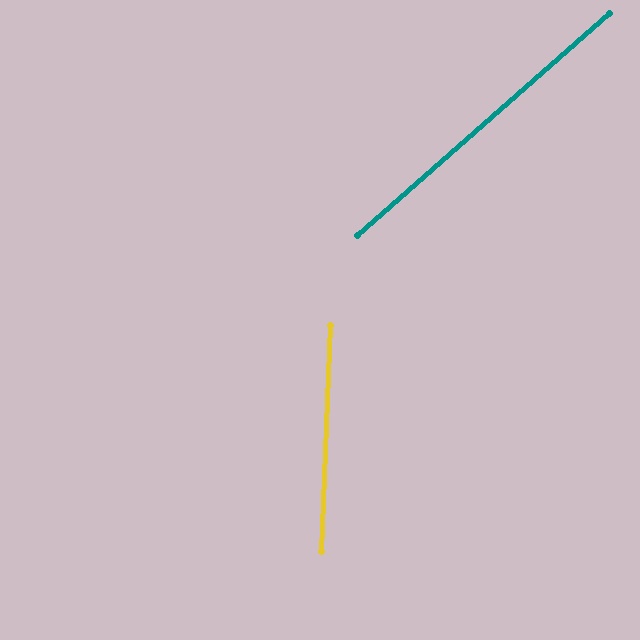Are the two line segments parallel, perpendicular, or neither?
Neither parallel nor perpendicular — they differ by about 46°.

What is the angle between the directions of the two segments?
Approximately 46 degrees.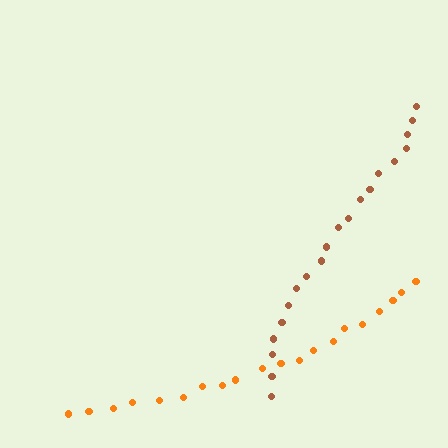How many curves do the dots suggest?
There are 2 distinct paths.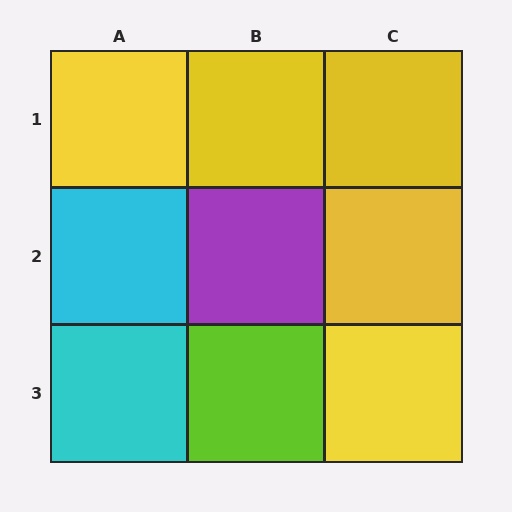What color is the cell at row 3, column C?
Yellow.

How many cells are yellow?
5 cells are yellow.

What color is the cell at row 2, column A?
Cyan.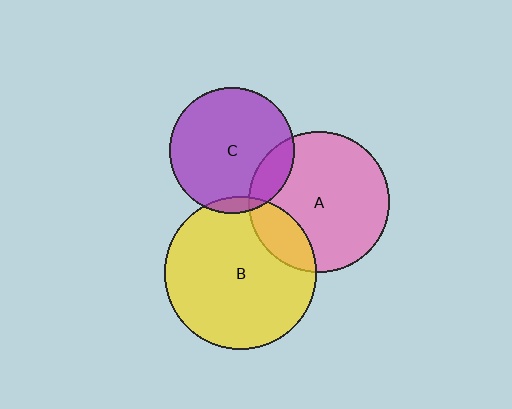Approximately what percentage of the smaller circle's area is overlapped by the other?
Approximately 15%.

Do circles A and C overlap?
Yes.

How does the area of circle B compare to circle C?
Approximately 1.5 times.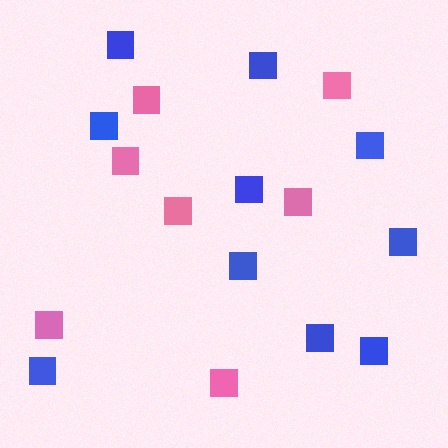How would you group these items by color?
There are 2 groups: one group of blue squares (10) and one group of pink squares (7).